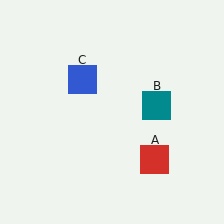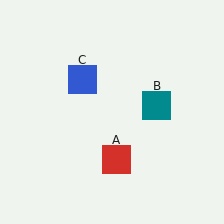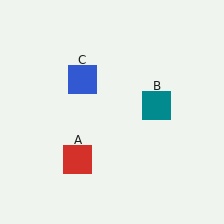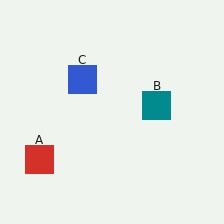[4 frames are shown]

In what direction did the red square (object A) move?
The red square (object A) moved left.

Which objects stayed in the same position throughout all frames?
Teal square (object B) and blue square (object C) remained stationary.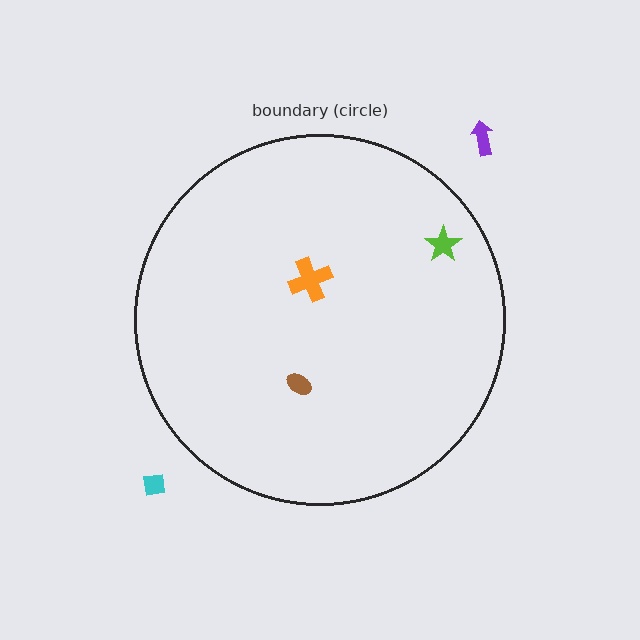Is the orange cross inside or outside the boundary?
Inside.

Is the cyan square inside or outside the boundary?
Outside.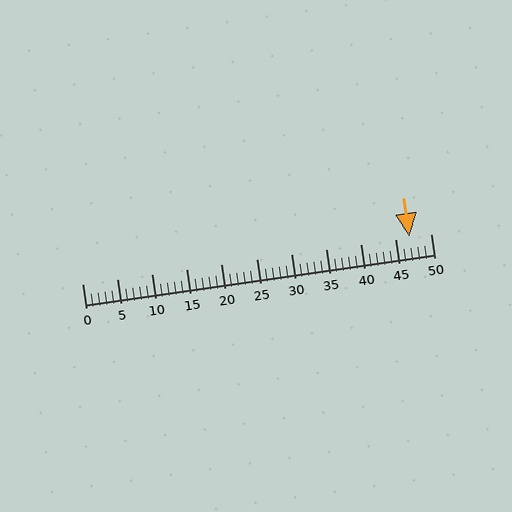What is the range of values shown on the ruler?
The ruler shows values from 0 to 50.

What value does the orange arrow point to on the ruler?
The orange arrow points to approximately 47.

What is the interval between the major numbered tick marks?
The major tick marks are spaced 5 units apart.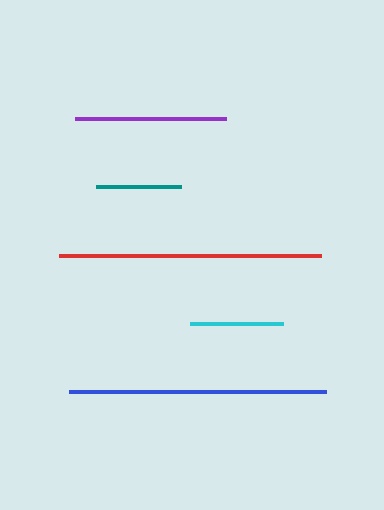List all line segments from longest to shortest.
From longest to shortest: red, blue, purple, cyan, teal.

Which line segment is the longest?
The red line is the longest at approximately 261 pixels.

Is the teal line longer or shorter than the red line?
The red line is longer than the teal line.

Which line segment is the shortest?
The teal line is the shortest at approximately 85 pixels.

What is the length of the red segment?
The red segment is approximately 261 pixels long.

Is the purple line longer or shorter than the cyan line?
The purple line is longer than the cyan line.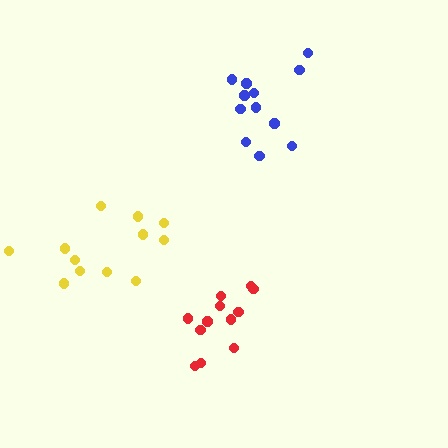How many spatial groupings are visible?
There are 3 spatial groupings.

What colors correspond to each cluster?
The clusters are colored: red, blue, yellow.